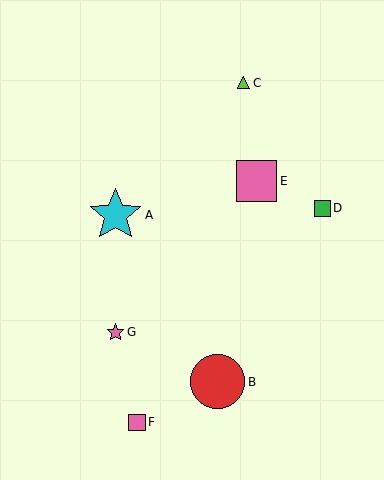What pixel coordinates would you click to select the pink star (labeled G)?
Click at (115, 332) to select the pink star G.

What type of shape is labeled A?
Shape A is a cyan star.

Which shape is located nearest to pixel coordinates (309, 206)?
The green square (labeled D) at (322, 208) is nearest to that location.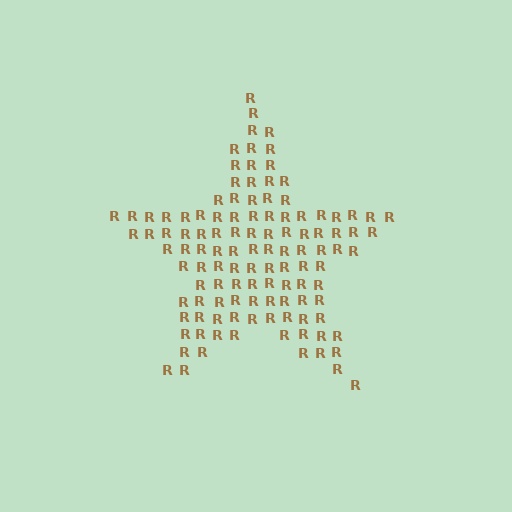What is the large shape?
The large shape is a star.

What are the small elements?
The small elements are letter R's.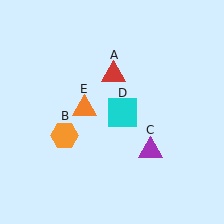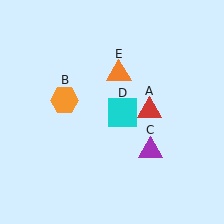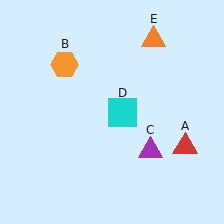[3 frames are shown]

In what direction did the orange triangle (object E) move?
The orange triangle (object E) moved up and to the right.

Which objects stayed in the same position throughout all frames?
Purple triangle (object C) and cyan square (object D) remained stationary.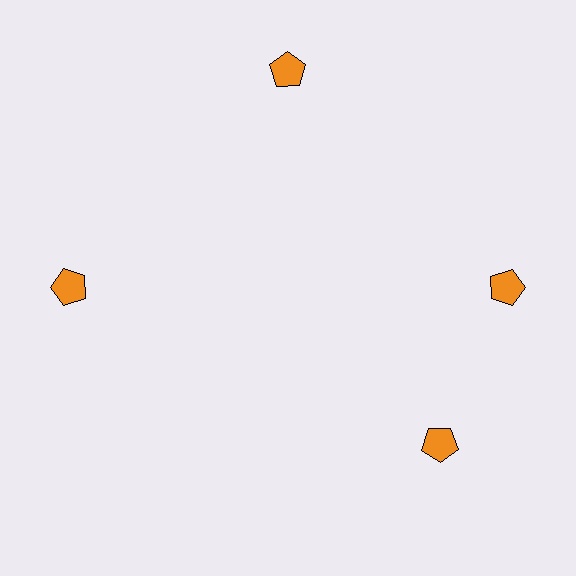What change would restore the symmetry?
The symmetry would be restored by rotating it back into even spacing with its neighbors so that all 4 pentagons sit at equal angles and equal distance from the center.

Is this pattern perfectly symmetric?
No. The 4 orange pentagons are arranged in a ring, but one element near the 6 o'clock position is rotated out of alignment along the ring, breaking the 4-fold rotational symmetry.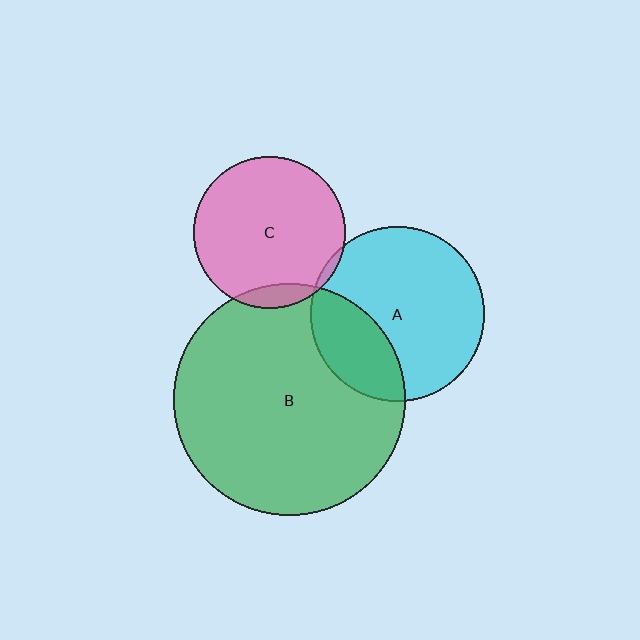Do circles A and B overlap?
Yes.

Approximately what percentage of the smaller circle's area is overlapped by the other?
Approximately 30%.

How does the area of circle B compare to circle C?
Approximately 2.3 times.